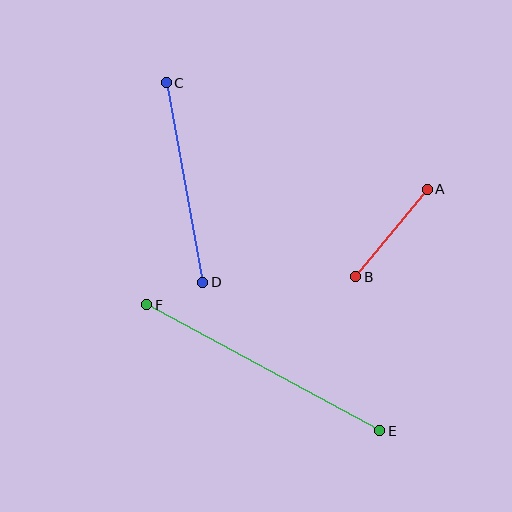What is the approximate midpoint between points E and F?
The midpoint is at approximately (263, 368) pixels.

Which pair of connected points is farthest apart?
Points E and F are farthest apart.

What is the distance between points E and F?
The distance is approximately 265 pixels.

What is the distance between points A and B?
The distance is approximately 113 pixels.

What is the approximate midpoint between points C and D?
The midpoint is at approximately (184, 183) pixels.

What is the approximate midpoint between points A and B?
The midpoint is at approximately (392, 233) pixels.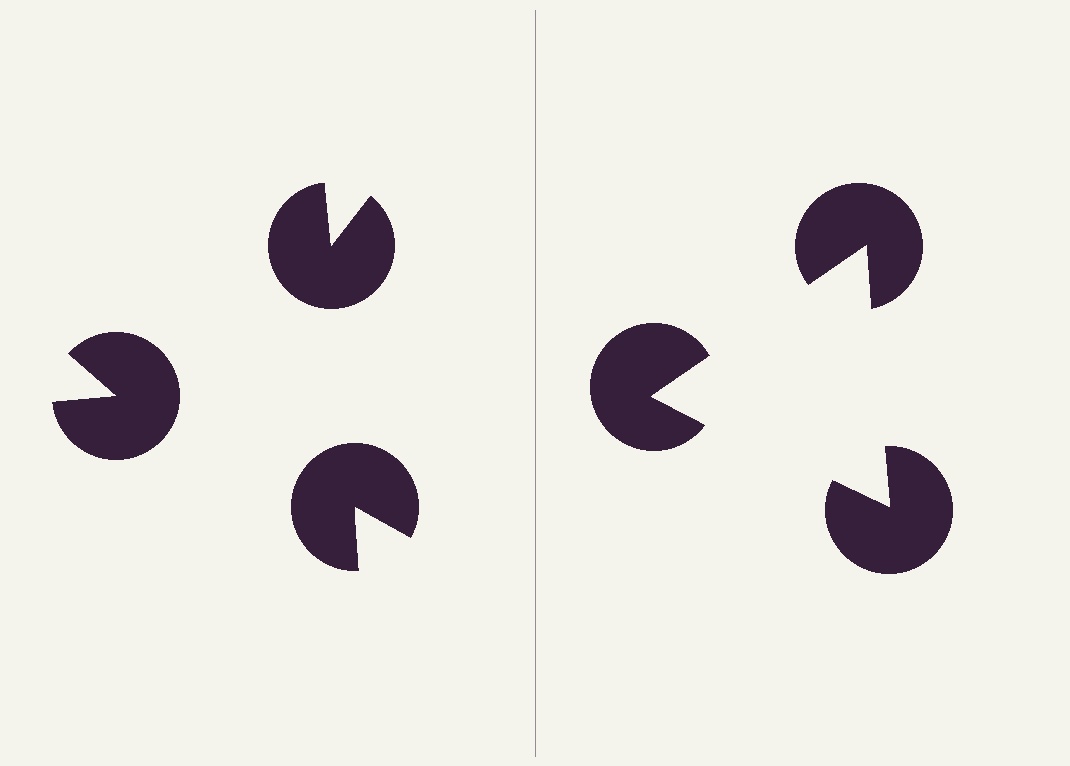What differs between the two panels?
The pac-man discs are positioned identically on both sides; only the wedge orientations differ. On the right they align to a triangle; on the left they are misaligned.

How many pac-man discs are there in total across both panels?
6 — 3 on each side.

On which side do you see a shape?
An illusory triangle appears on the right side. On the left side the wedge cuts are rotated, so no coherent shape forms.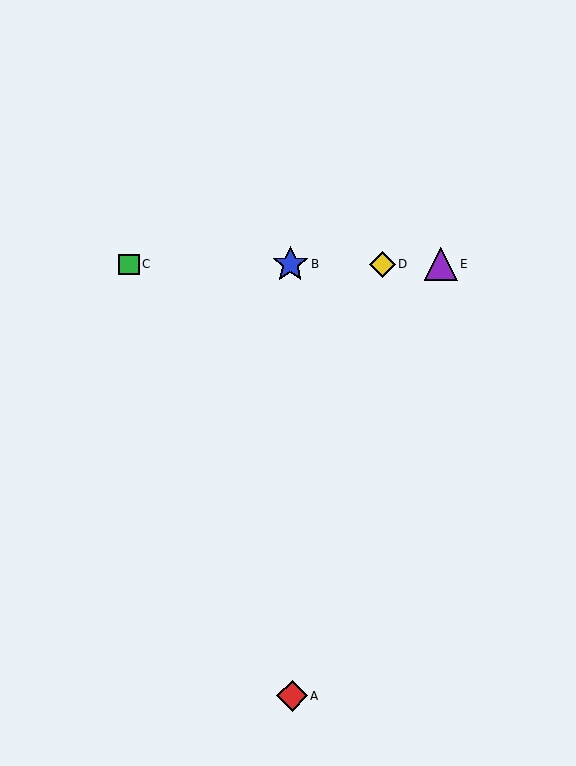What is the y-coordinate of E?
Object E is at y≈264.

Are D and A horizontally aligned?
No, D is at y≈264 and A is at y≈696.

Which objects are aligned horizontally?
Objects B, C, D, E are aligned horizontally.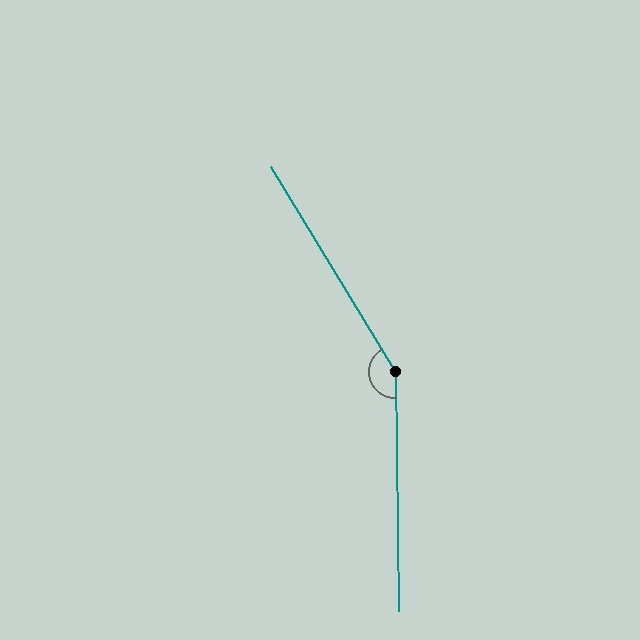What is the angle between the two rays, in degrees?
Approximately 150 degrees.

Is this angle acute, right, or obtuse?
It is obtuse.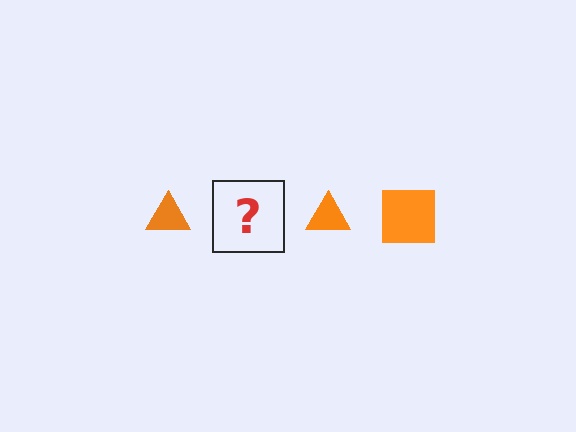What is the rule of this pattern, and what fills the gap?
The rule is that the pattern cycles through triangle, square shapes in orange. The gap should be filled with an orange square.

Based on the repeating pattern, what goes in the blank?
The blank should be an orange square.